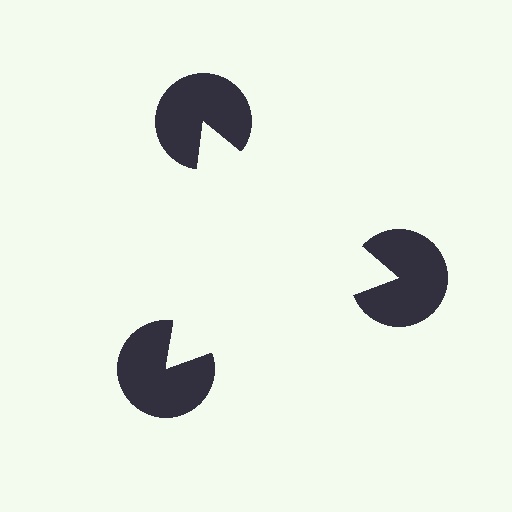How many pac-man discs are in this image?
There are 3 — one at each vertex of the illusory triangle.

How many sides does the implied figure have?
3 sides.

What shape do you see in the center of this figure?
An illusory triangle — its edges are inferred from the aligned wedge cuts in the pac-man discs, not physically drawn.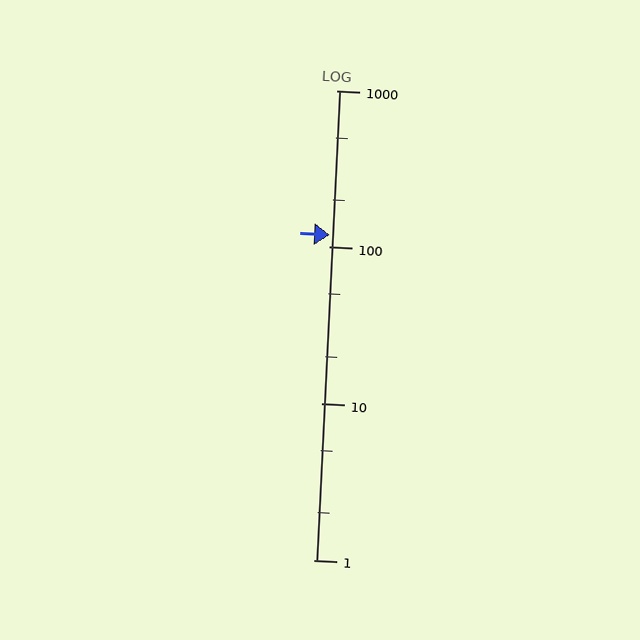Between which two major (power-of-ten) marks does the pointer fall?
The pointer is between 100 and 1000.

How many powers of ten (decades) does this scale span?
The scale spans 3 decades, from 1 to 1000.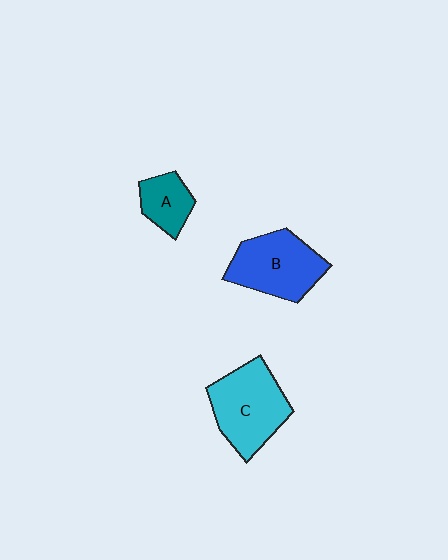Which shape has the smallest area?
Shape A (teal).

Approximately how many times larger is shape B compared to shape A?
Approximately 2.0 times.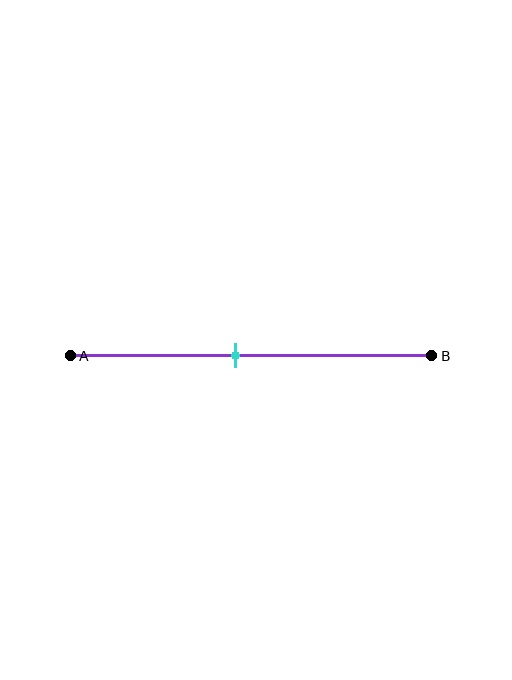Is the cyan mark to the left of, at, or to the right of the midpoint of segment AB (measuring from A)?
The cyan mark is to the left of the midpoint of segment AB.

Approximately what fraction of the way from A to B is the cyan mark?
The cyan mark is approximately 45% of the way from A to B.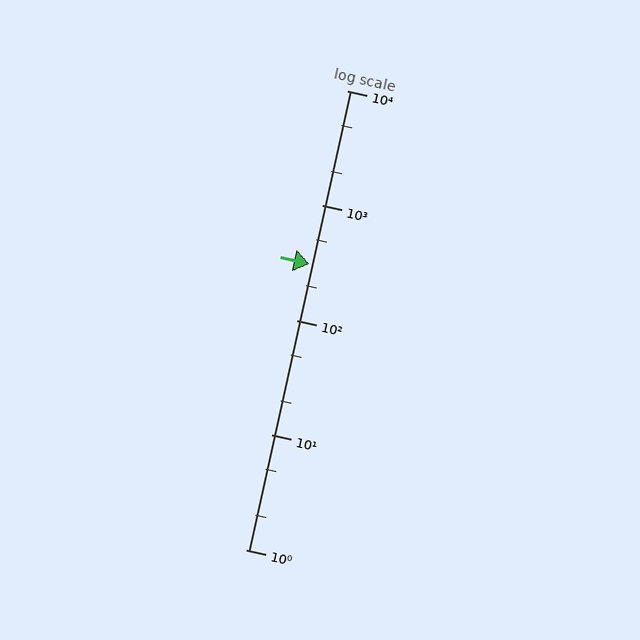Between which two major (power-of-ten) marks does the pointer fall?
The pointer is between 100 and 1000.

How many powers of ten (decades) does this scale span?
The scale spans 4 decades, from 1 to 10000.